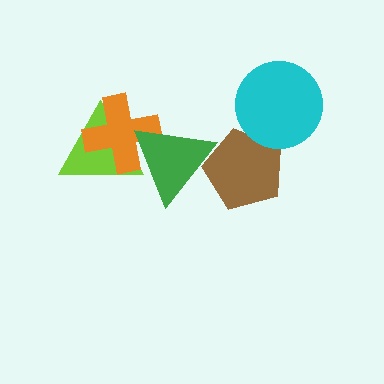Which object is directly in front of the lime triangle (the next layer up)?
The orange cross is directly in front of the lime triangle.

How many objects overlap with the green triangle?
3 objects overlap with the green triangle.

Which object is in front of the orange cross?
The green triangle is in front of the orange cross.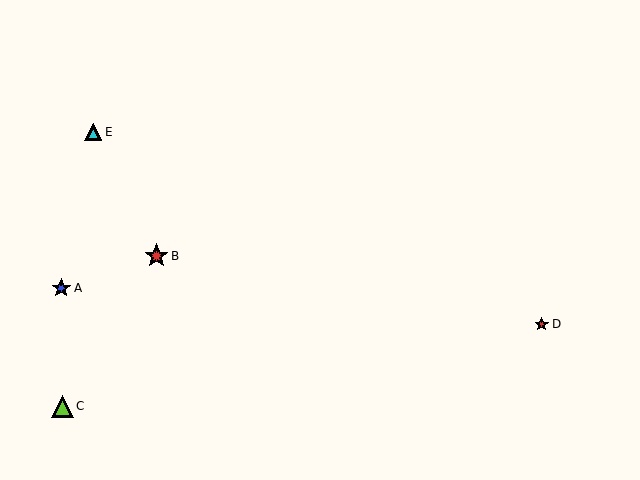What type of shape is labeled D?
Shape D is a red star.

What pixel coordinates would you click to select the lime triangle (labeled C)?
Click at (63, 406) to select the lime triangle C.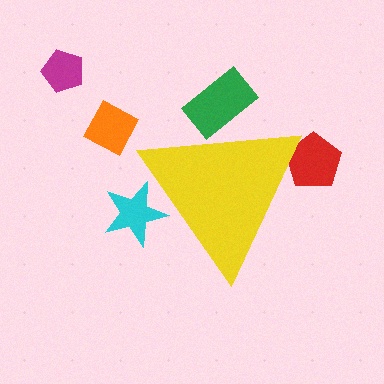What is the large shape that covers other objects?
A yellow triangle.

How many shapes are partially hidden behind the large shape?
3 shapes are partially hidden.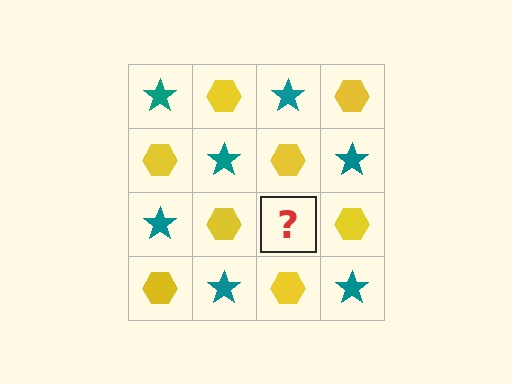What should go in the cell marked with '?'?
The missing cell should contain a teal star.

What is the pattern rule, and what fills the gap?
The rule is that it alternates teal star and yellow hexagon in a checkerboard pattern. The gap should be filled with a teal star.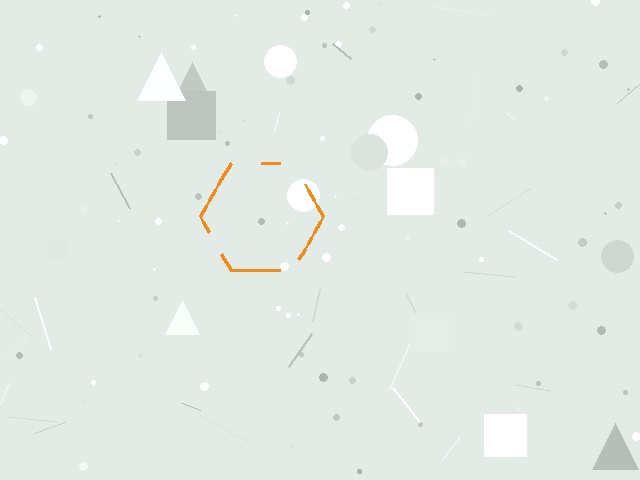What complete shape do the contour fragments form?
The contour fragments form a hexagon.